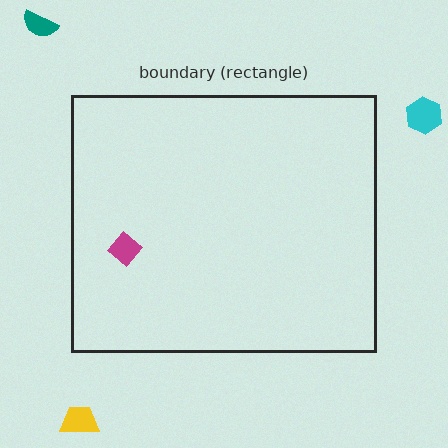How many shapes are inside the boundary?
1 inside, 3 outside.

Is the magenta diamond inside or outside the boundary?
Inside.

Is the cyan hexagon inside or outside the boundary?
Outside.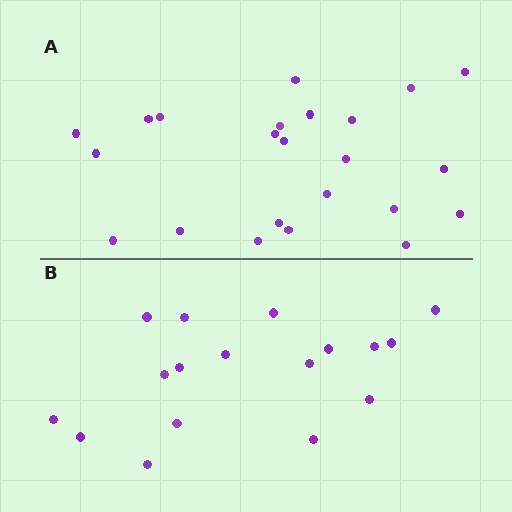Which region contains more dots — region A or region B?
Region A (the top region) has more dots.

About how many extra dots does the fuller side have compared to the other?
Region A has about 6 more dots than region B.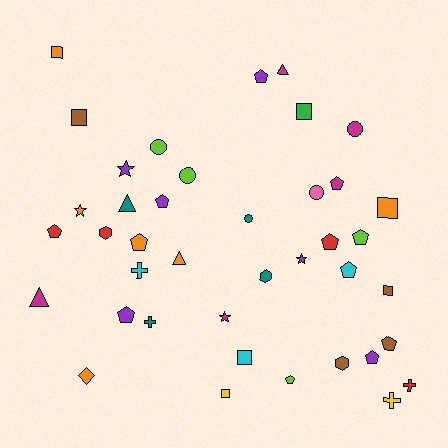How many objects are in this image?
There are 40 objects.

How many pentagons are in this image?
There are 12 pentagons.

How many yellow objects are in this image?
There are 2 yellow objects.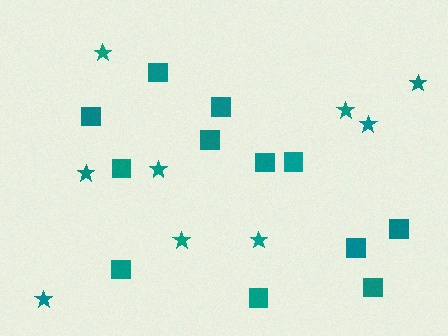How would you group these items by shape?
There are 2 groups: one group of squares (12) and one group of stars (9).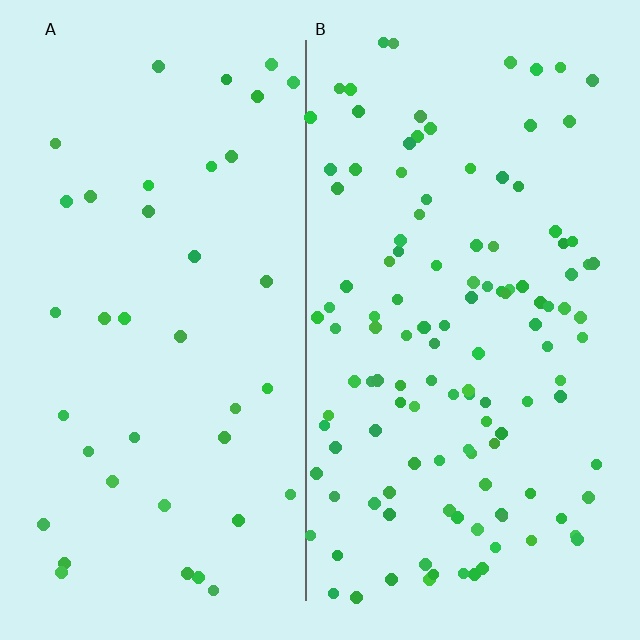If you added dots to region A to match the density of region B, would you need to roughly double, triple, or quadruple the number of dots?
Approximately triple.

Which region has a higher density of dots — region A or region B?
B (the right).